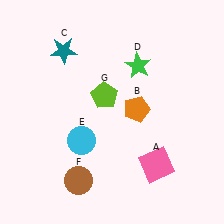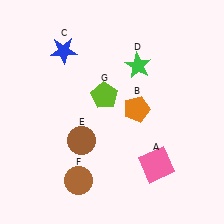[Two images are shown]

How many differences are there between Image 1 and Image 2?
There are 2 differences between the two images.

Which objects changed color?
C changed from teal to blue. E changed from cyan to brown.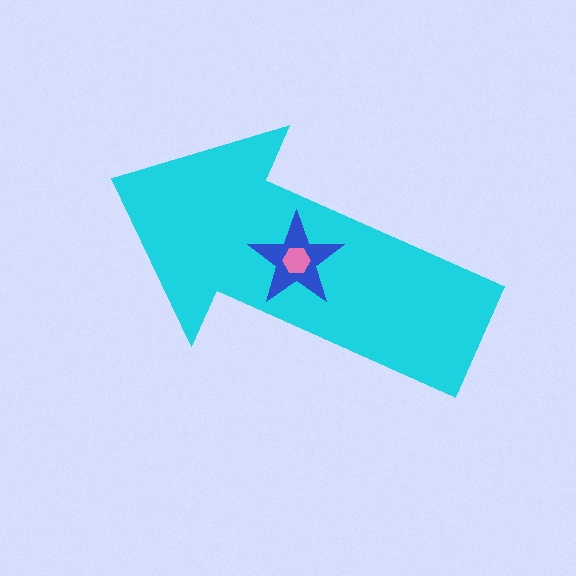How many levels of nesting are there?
3.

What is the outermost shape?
The cyan arrow.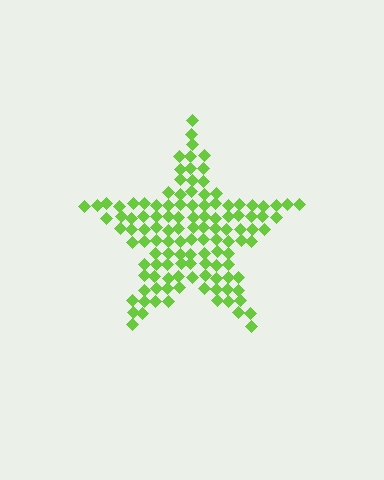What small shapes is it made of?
It is made of small diamonds.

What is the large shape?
The large shape is a star.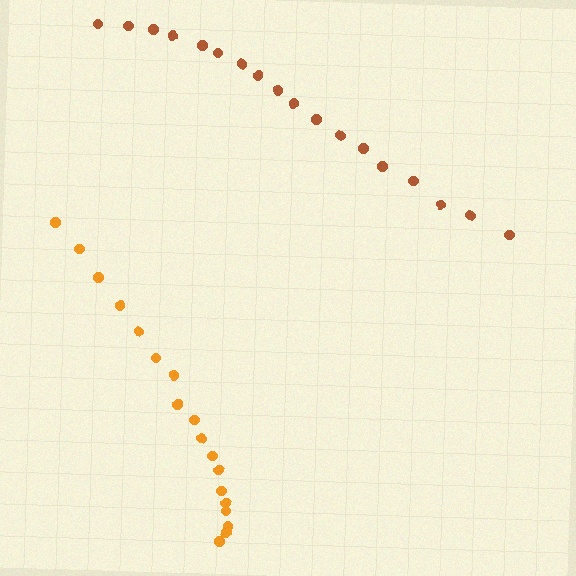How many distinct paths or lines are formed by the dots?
There are 2 distinct paths.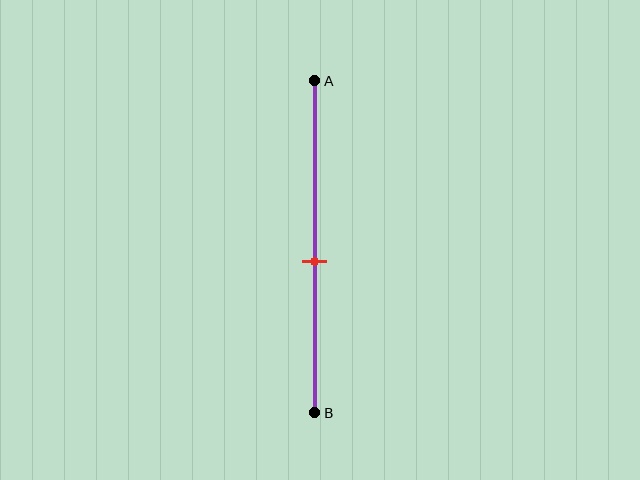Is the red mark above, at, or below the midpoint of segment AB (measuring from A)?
The red mark is below the midpoint of segment AB.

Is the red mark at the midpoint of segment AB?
No, the mark is at about 55% from A, not at the 50% midpoint.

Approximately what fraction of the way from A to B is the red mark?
The red mark is approximately 55% of the way from A to B.